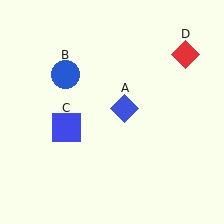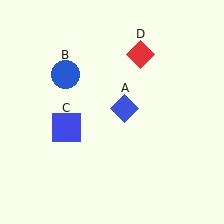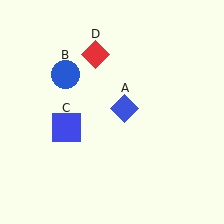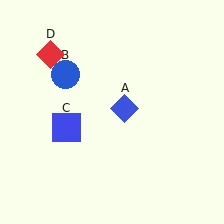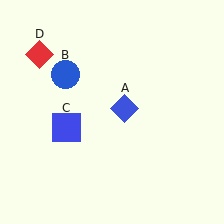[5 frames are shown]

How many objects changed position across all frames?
1 object changed position: red diamond (object D).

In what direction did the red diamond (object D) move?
The red diamond (object D) moved left.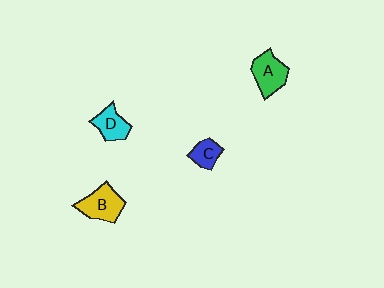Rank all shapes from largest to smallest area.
From largest to smallest: B (yellow), A (green), D (cyan), C (blue).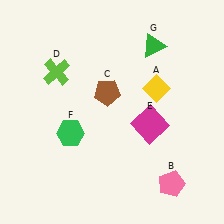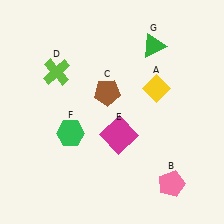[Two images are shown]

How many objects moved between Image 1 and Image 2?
1 object moved between the two images.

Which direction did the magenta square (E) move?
The magenta square (E) moved left.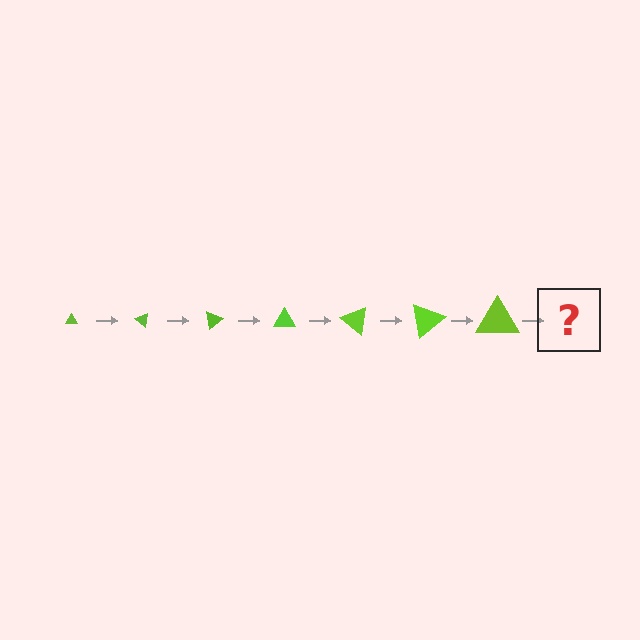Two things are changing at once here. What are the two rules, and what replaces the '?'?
The two rules are that the triangle grows larger each step and it rotates 40 degrees each step. The '?' should be a triangle, larger than the previous one and rotated 280 degrees from the start.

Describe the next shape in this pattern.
It should be a triangle, larger than the previous one and rotated 280 degrees from the start.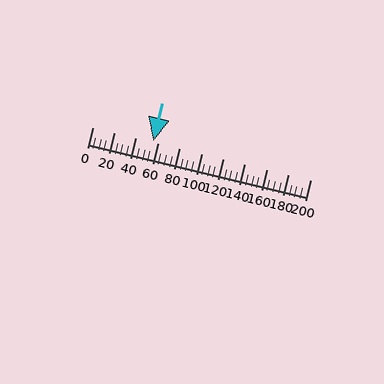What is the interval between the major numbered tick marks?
The major tick marks are spaced 20 units apart.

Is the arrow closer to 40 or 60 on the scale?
The arrow is closer to 60.